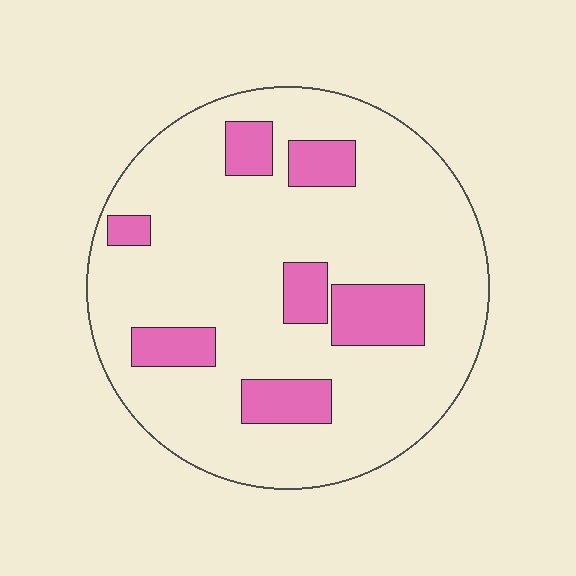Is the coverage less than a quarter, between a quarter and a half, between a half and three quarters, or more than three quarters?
Less than a quarter.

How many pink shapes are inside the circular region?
7.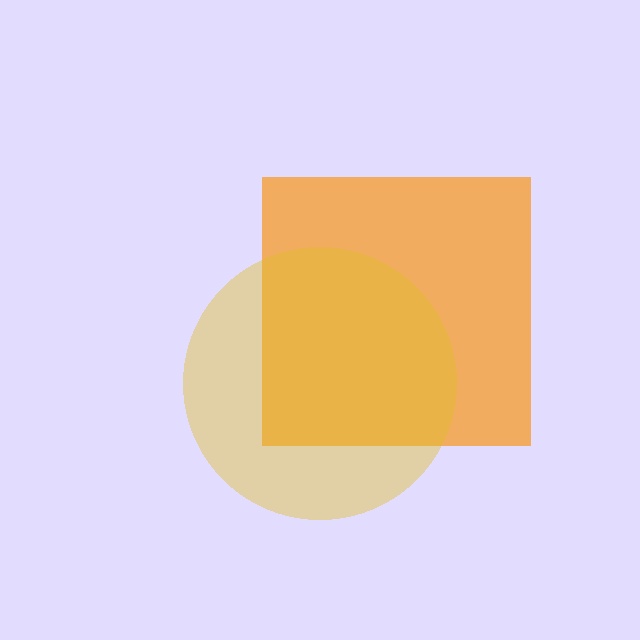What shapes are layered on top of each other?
The layered shapes are: an orange square, a yellow circle.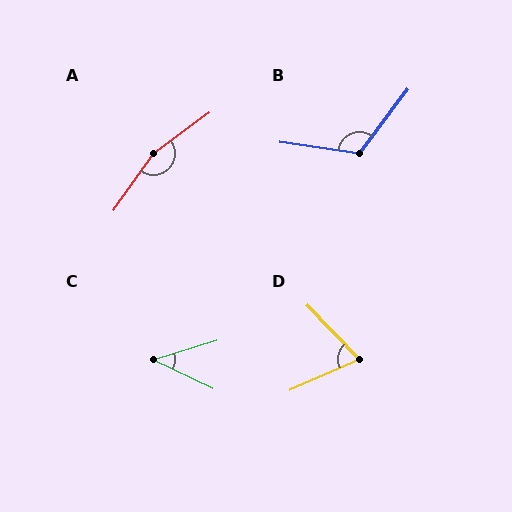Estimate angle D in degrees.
Approximately 70 degrees.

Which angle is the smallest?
C, at approximately 43 degrees.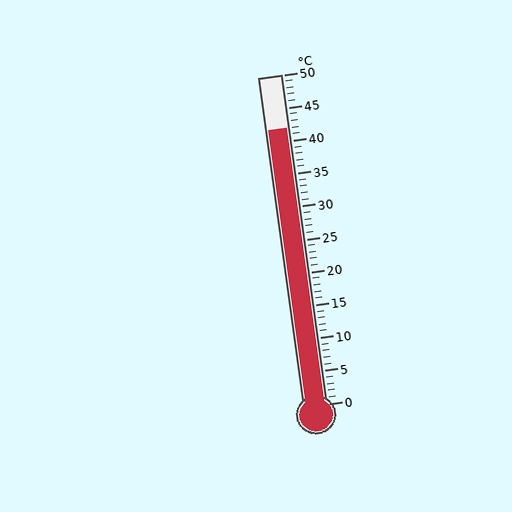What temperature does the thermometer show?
The thermometer shows approximately 42°C.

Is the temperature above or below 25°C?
The temperature is above 25°C.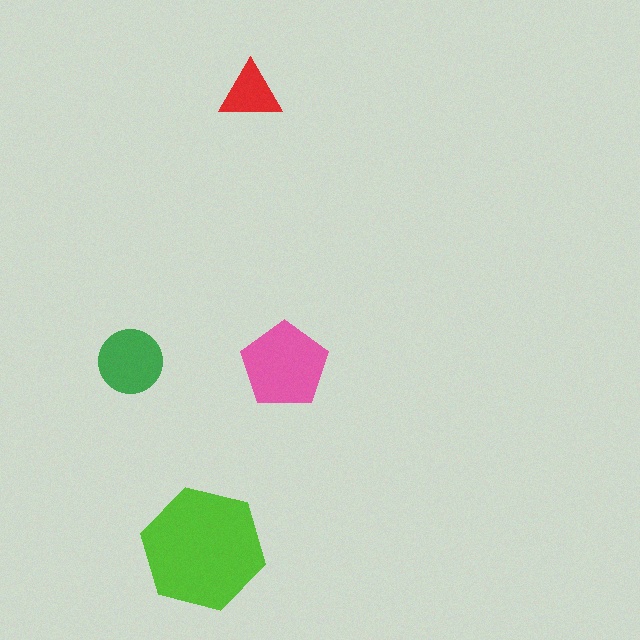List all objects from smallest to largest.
The red triangle, the green circle, the pink pentagon, the lime hexagon.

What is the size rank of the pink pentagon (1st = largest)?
2nd.